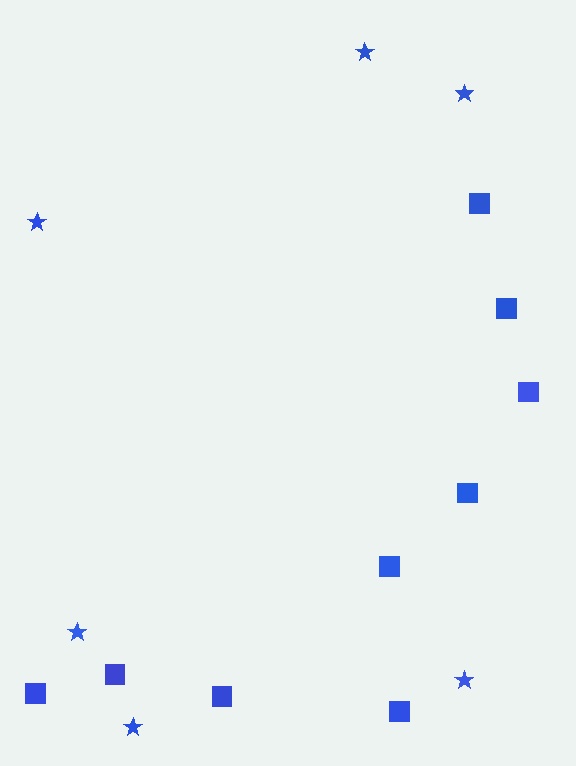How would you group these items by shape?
There are 2 groups: one group of stars (6) and one group of squares (9).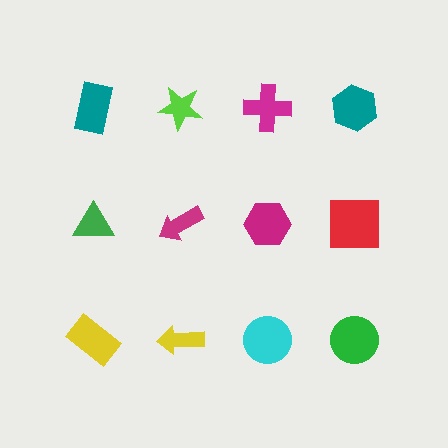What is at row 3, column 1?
A yellow rectangle.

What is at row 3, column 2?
A yellow arrow.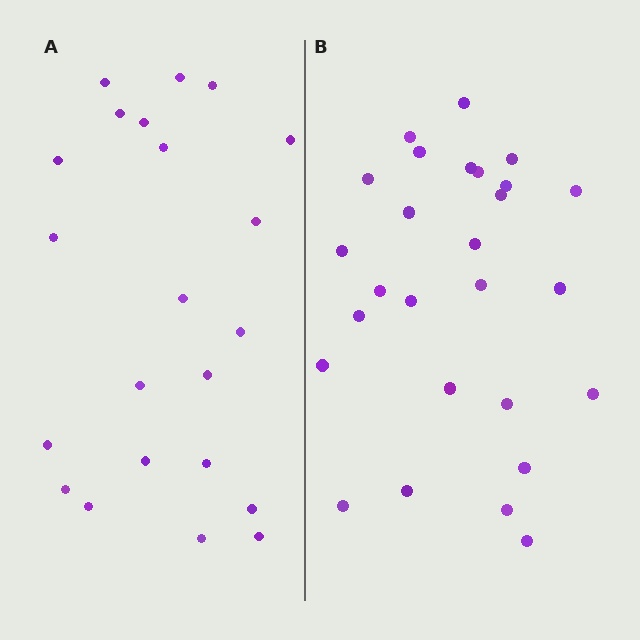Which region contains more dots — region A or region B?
Region B (the right region) has more dots.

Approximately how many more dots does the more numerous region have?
Region B has about 5 more dots than region A.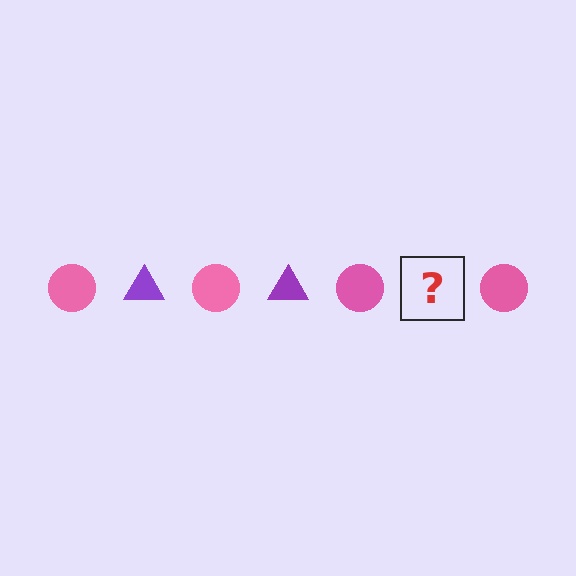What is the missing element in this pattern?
The missing element is a purple triangle.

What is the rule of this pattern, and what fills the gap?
The rule is that the pattern alternates between pink circle and purple triangle. The gap should be filled with a purple triangle.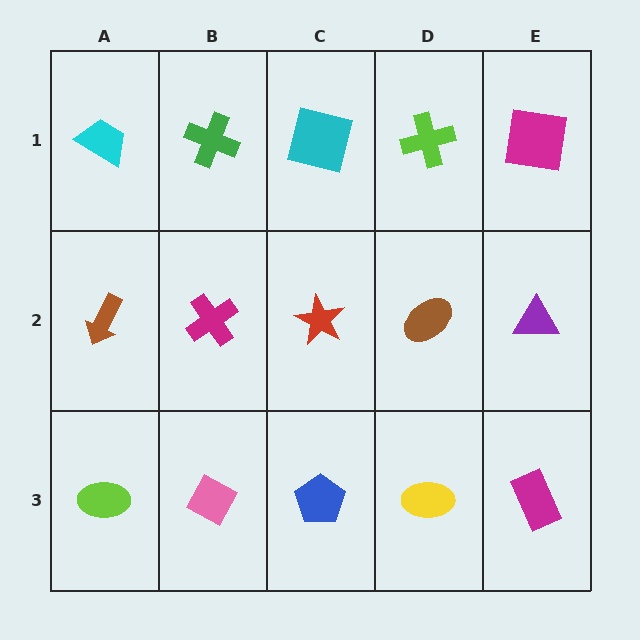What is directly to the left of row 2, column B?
A brown arrow.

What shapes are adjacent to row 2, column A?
A cyan trapezoid (row 1, column A), a lime ellipse (row 3, column A), a magenta cross (row 2, column B).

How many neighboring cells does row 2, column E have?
3.